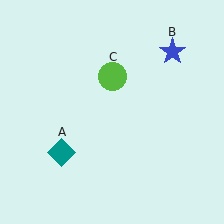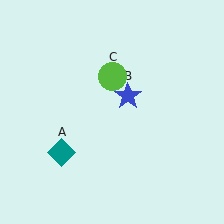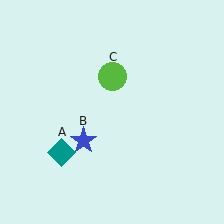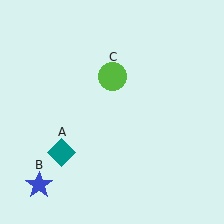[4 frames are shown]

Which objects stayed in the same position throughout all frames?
Teal diamond (object A) and lime circle (object C) remained stationary.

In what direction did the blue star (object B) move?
The blue star (object B) moved down and to the left.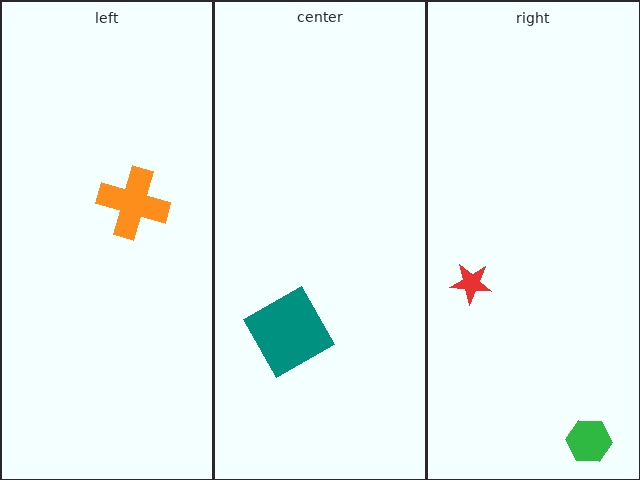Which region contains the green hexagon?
The right region.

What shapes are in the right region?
The green hexagon, the red star.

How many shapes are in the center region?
1.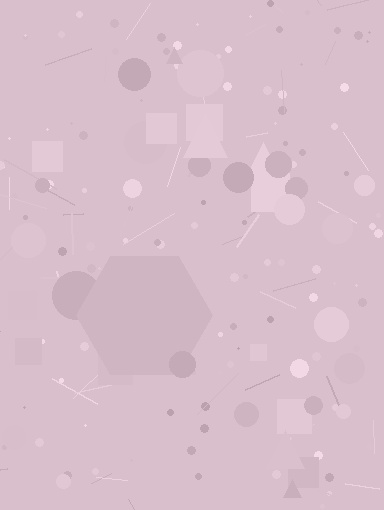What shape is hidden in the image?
A hexagon is hidden in the image.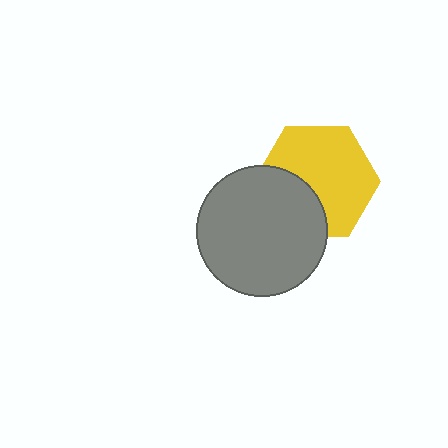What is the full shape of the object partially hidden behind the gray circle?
The partially hidden object is a yellow hexagon.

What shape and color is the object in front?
The object in front is a gray circle.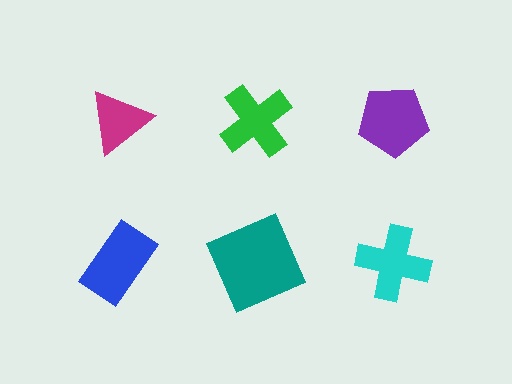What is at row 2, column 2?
A teal square.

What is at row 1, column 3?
A purple pentagon.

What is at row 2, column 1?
A blue rectangle.